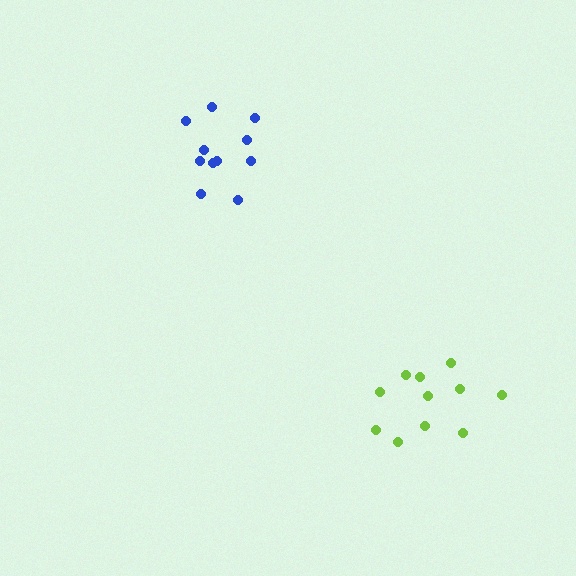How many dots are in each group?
Group 1: 11 dots, Group 2: 11 dots (22 total).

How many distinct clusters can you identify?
There are 2 distinct clusters.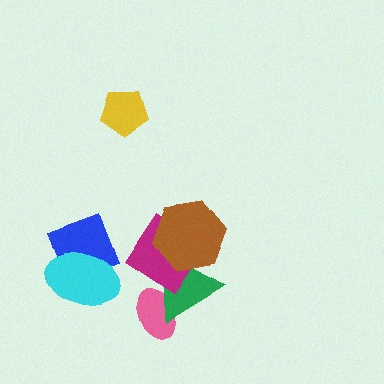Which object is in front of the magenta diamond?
The brown hexagon is in front of the magenta diamond.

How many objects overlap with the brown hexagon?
2 objects overlap with the brown hexagon.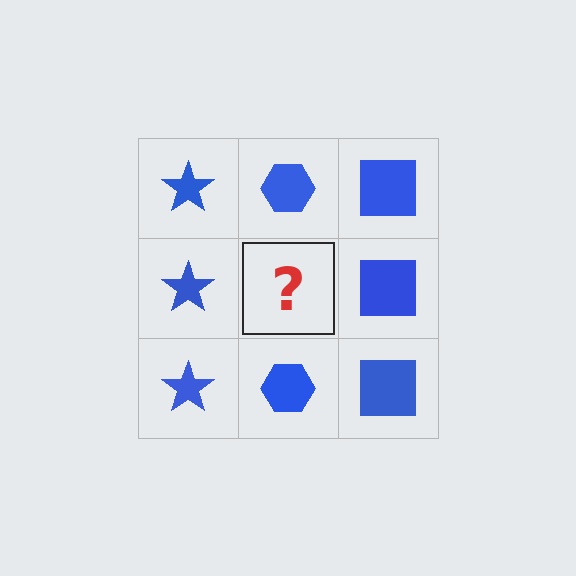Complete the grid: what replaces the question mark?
The question mark should be replaced with a blue hexagon.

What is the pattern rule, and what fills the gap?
The rule is that each column has a consistent shape. The gap should be filled with a blue hexagon.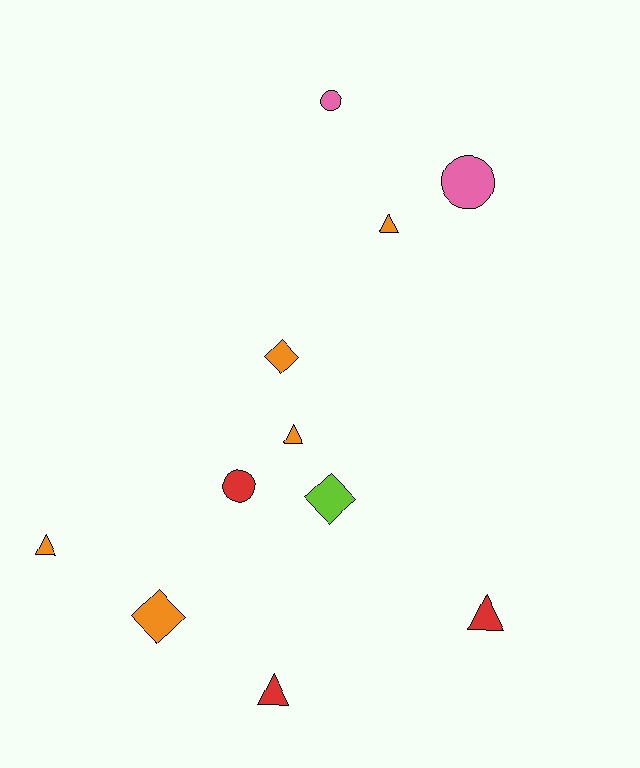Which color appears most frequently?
Orange, with 5 objects.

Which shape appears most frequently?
Triangle, with 5 objects.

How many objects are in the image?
There are 11 objects.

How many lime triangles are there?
There are no lime triangles.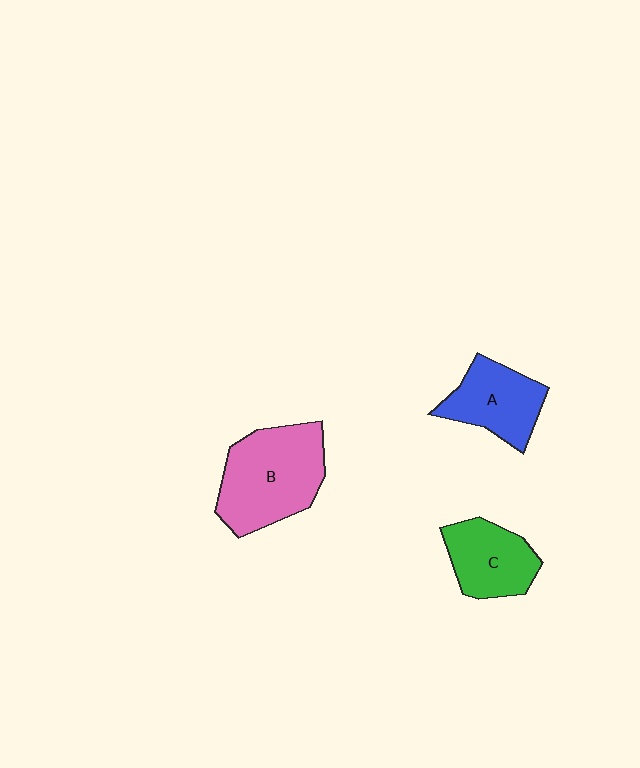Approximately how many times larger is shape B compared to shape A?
Approximately 1.5 times.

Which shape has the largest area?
Shape B (pink).